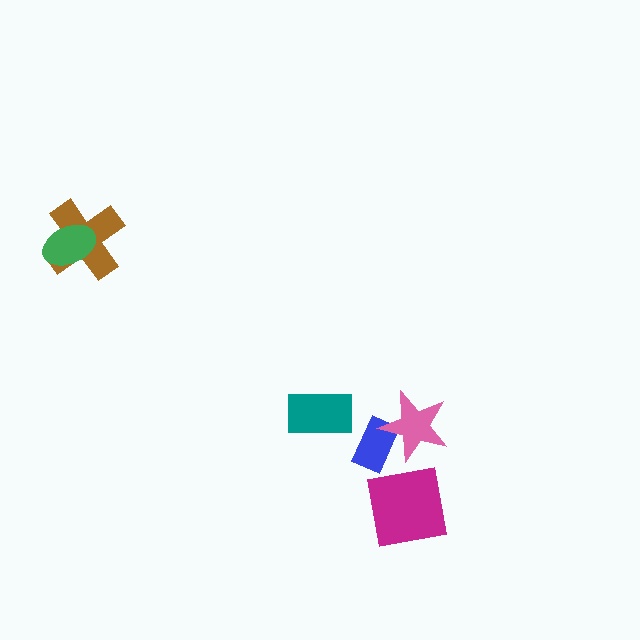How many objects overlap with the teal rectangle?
0 objects overlap with the teal rectangle.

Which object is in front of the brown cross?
The green ellipse is in front of the brown cross.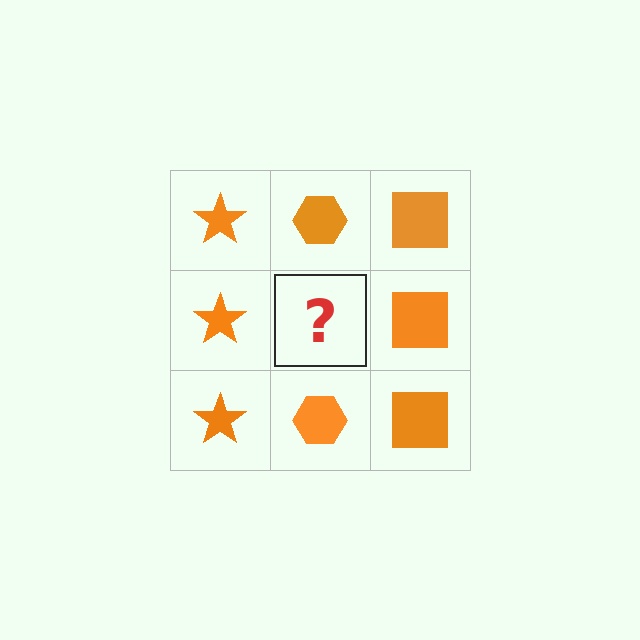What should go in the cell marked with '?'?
The missing cell should contain an orange hexagon.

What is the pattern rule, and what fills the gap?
The rule is that each column has a consistent shape. The gap should be filled with an orange hexagon.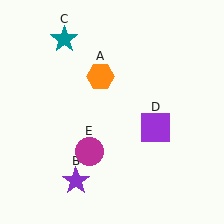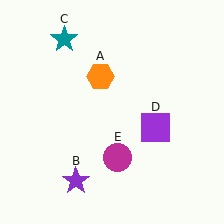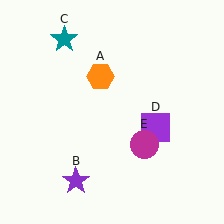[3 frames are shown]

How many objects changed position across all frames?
1 object changed position: magenta circle (object E).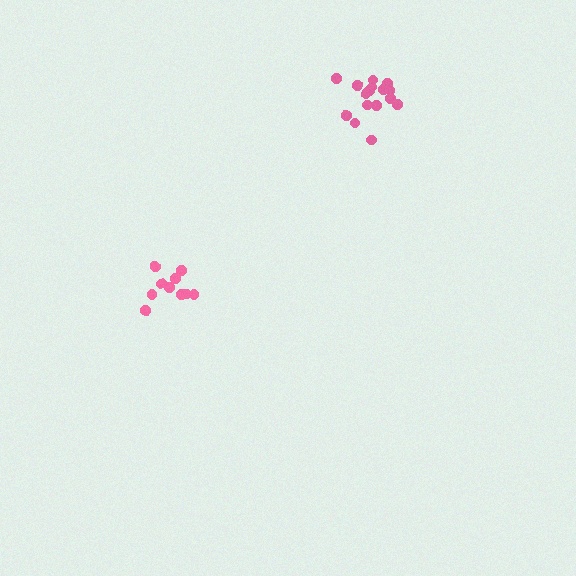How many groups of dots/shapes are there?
There are 2 groups.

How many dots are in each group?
Group 1: 16 dots, Group 2: 10 dots (26 total).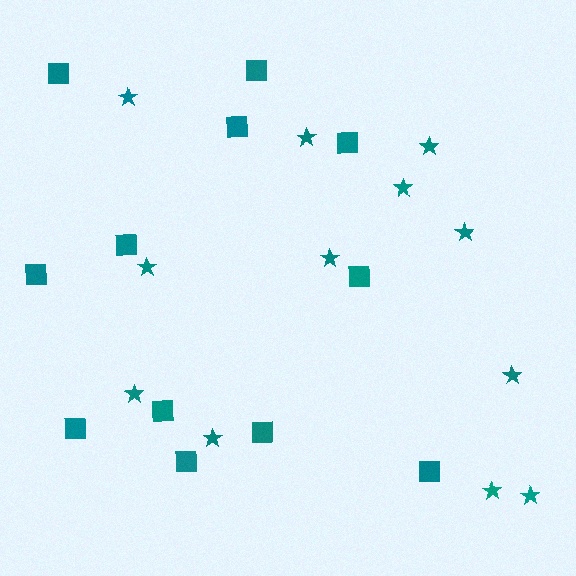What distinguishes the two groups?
There are 2 groups: one group of squares (12) and one group of stars (12).